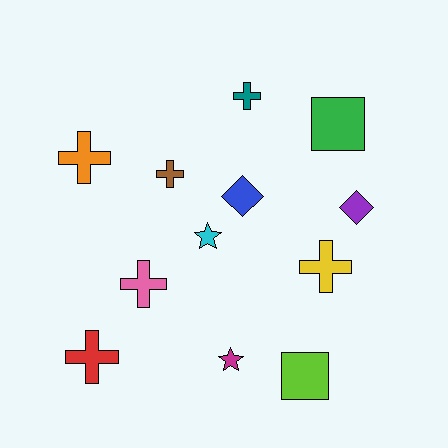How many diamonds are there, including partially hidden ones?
There are 2 diamonds.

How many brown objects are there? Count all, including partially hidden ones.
There is 1 brown object.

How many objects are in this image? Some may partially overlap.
There are 12 objects.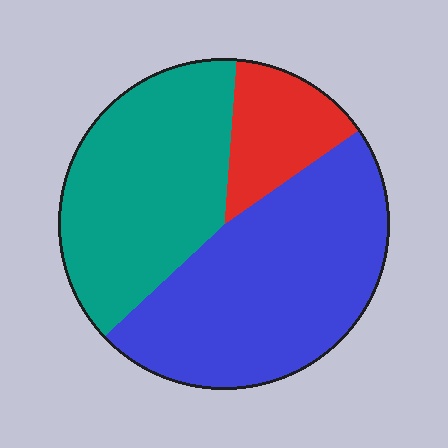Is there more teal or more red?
Teal.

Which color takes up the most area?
Blue, at roughly 50%.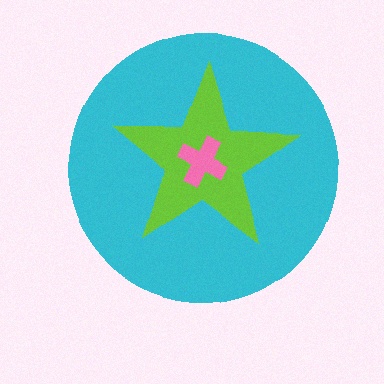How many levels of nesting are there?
3.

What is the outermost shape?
The cyan circle.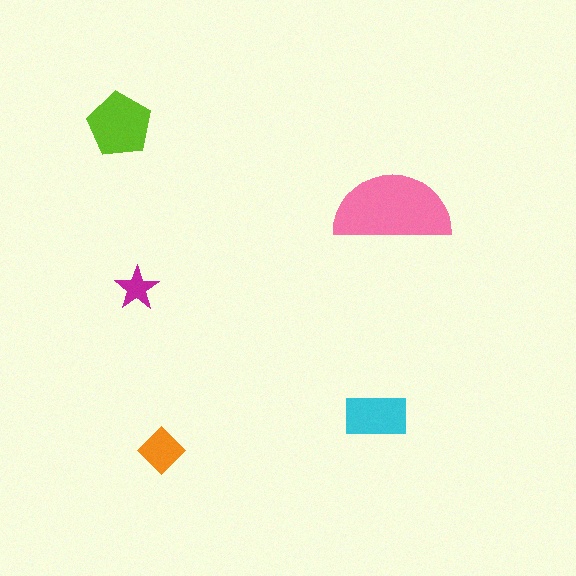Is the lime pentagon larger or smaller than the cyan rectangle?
Larger.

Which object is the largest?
The pink semicircle.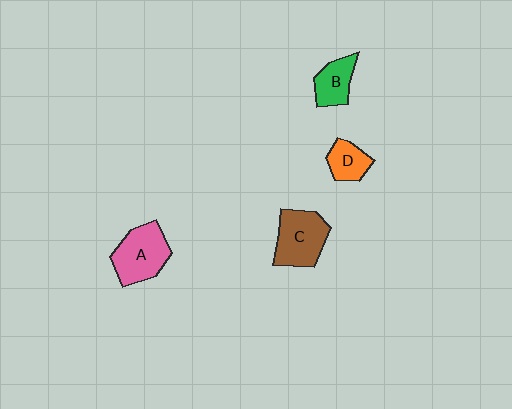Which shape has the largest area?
Shape A (pink).